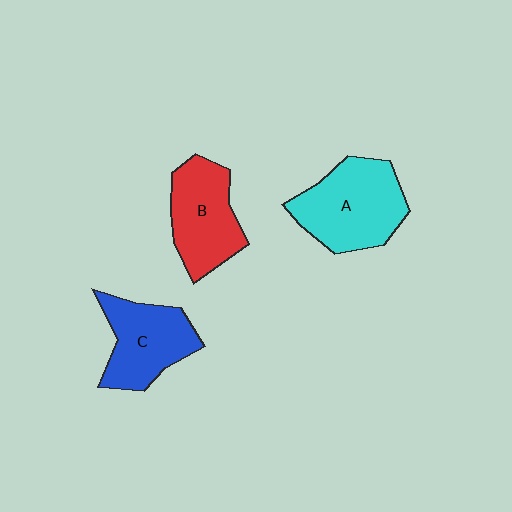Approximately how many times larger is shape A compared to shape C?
Approximately 1.2 times.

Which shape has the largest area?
Shape A (cyan).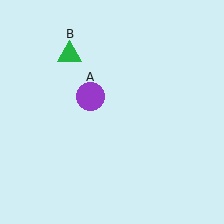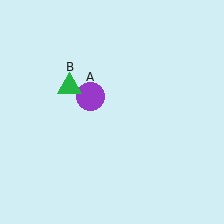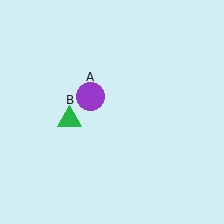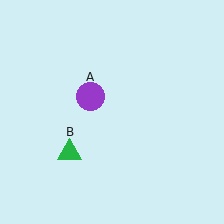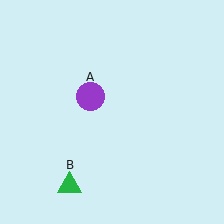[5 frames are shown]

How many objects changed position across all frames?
1 object changed position: green triangle (object B).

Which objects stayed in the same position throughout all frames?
Purple circle (object A) remained stationary.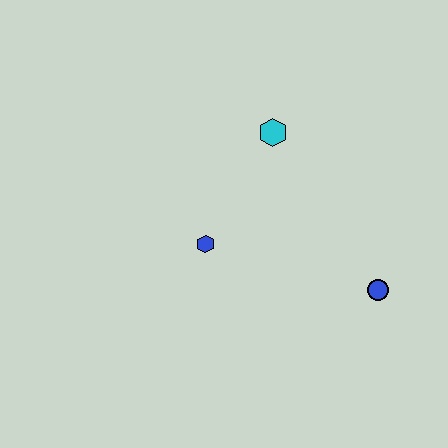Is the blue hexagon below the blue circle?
No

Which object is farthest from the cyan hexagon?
The blue circle is farthest from the cyan hexagon.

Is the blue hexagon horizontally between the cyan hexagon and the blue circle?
No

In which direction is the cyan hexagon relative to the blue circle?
The cyan hexagon is above the blue circle.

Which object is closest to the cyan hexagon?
The blue hexagon is closest to the cyan hexagon.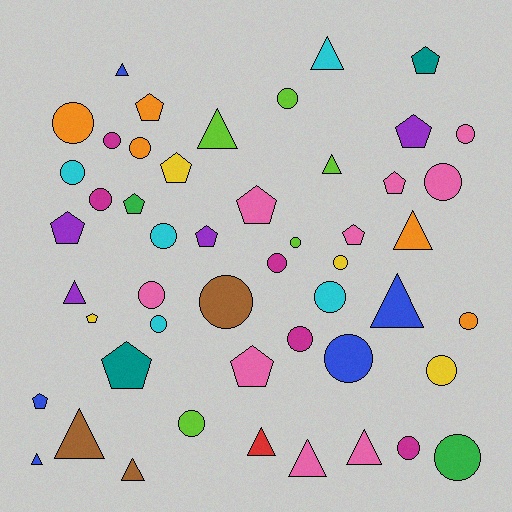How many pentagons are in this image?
There are 14 pentagons.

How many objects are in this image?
There are 50 objects.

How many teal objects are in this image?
There are 2 teal objects.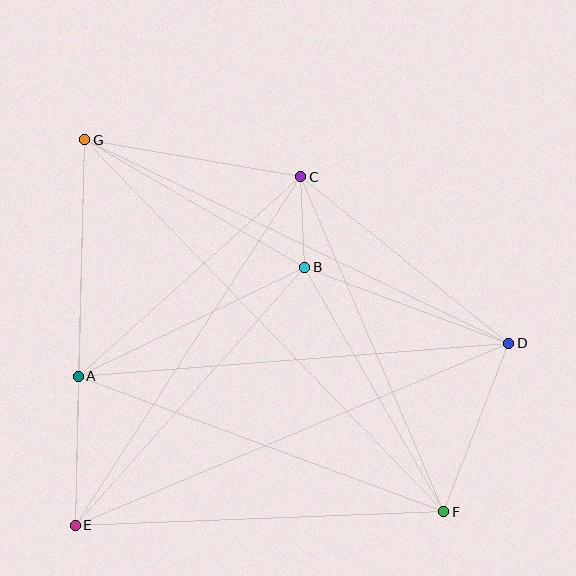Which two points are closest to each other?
Points B and C are closest to each other.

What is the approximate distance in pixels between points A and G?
The distance between A and G is approximately 237 pixels.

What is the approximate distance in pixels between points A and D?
The distance between A and D is approximately 432 pixels.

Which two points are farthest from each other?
Points F and G are farthest from each other.